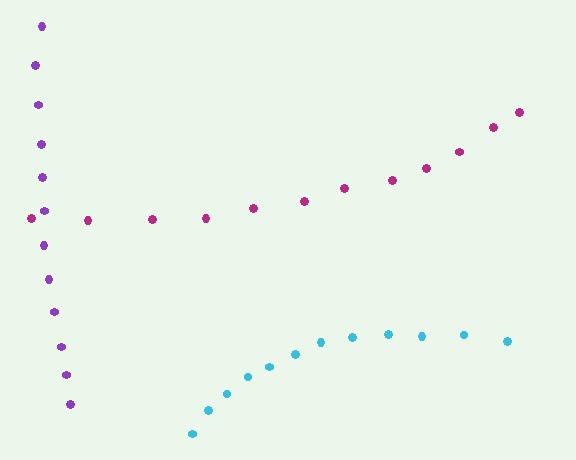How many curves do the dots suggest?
There are 3 distinct paths.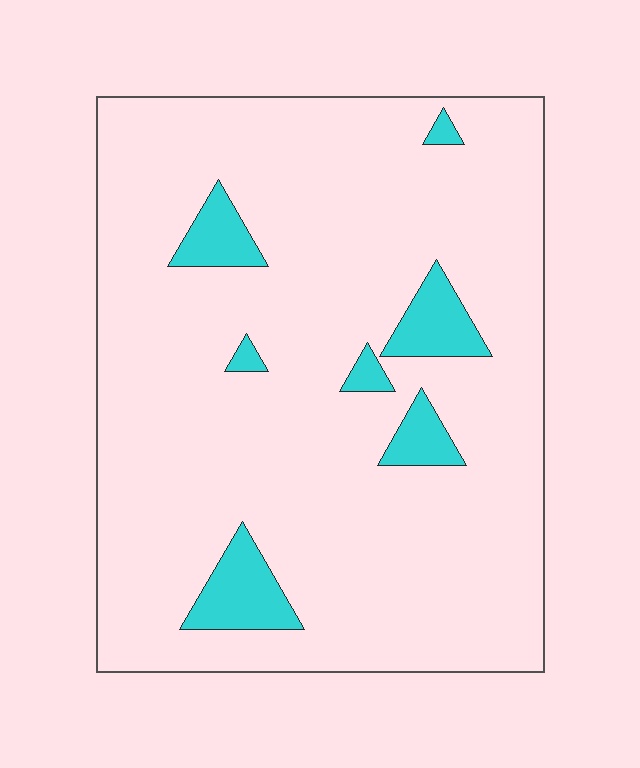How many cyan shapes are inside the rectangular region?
7.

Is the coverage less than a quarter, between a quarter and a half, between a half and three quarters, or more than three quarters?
Less than a quarter.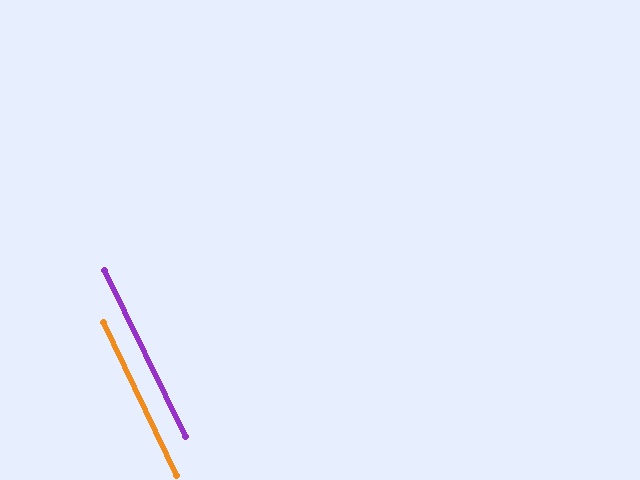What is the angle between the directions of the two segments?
Approximately 1 degree.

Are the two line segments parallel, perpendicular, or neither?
Parallel — their directions differ by only 0.6°.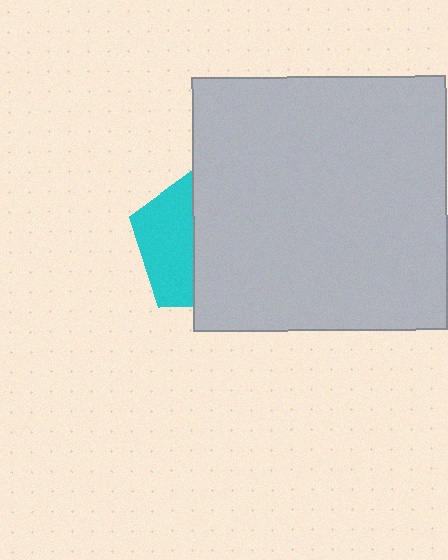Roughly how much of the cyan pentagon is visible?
A small part of it is visible (roughly 39%).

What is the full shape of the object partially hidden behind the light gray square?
The partially hidden object is a cyan pentagon.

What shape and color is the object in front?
The object in front is a light gray square.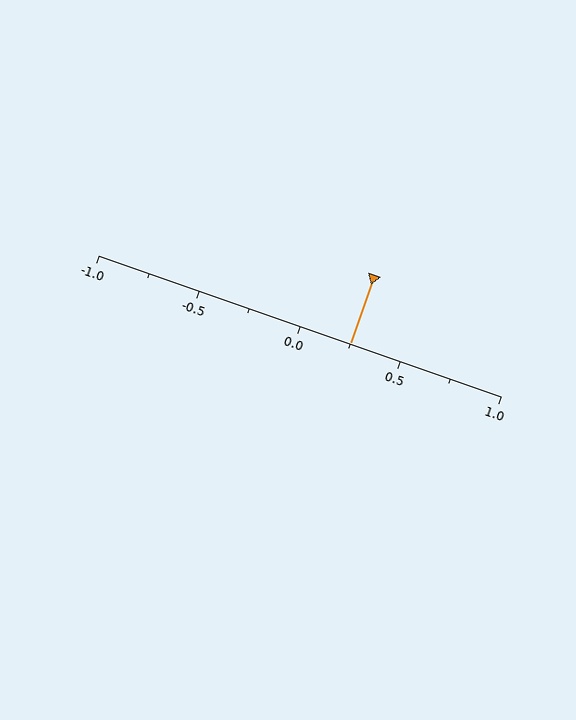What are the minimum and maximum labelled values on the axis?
The axis runs from -1.0 to 1.0.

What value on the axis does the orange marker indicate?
The marker indicates approximately 0.25.